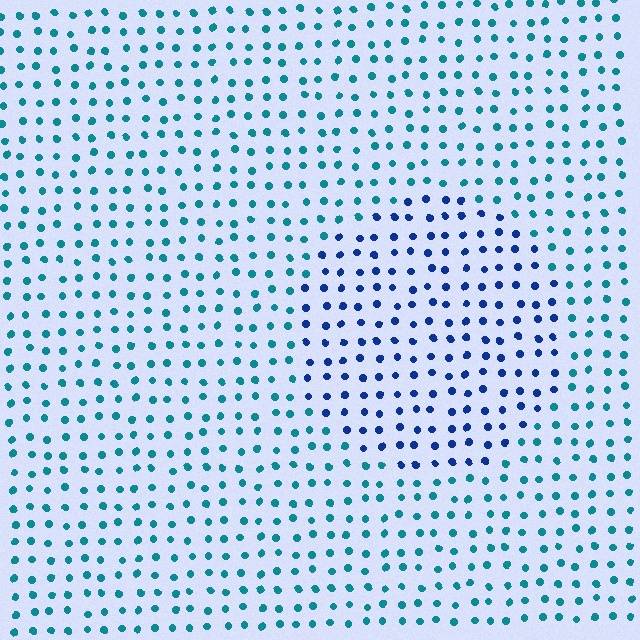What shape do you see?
I see a circle.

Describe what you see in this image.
The image is filled with small teal elements in a uniform arrangement. A circle-shaped region is visible where the elements are tinted to a slightly different hue, forming a subtle color boundary.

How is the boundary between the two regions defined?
The boundary is defined purely by a slight shift in hue (about 40 degrees). Spacing, size, and orientation are identical on both sides.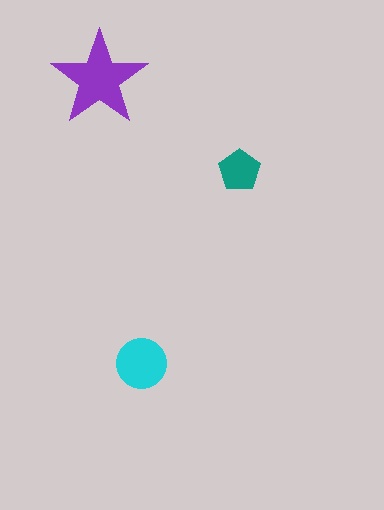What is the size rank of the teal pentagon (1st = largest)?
3rd.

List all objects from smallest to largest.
The teal pentagon, the cyan circle, the purple star.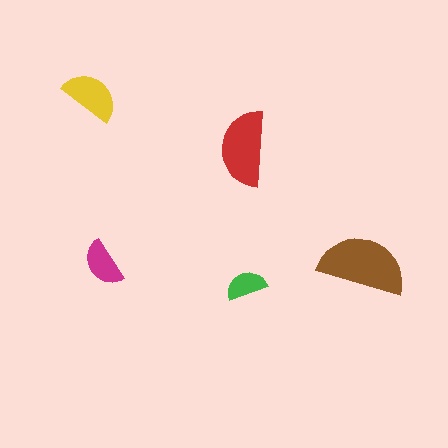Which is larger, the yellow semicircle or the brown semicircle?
The brown one.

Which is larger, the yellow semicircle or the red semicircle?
The red one.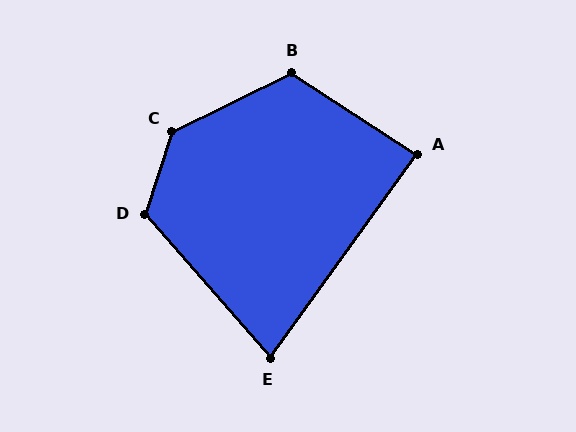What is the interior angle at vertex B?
Approximately 121 degrees (obtuse).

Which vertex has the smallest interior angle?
E, at approximately 77 degrees.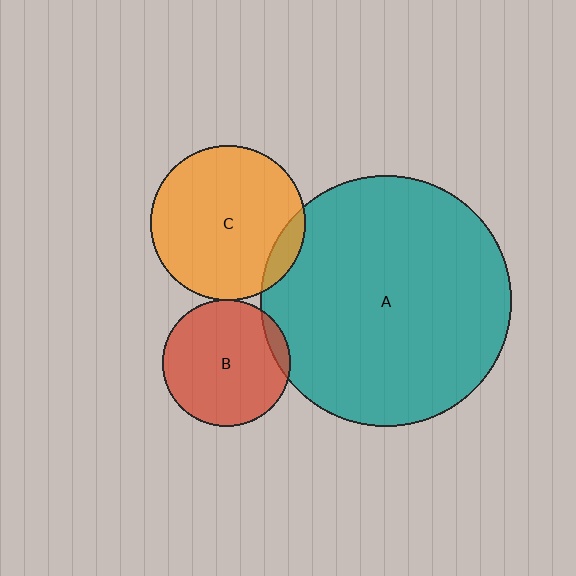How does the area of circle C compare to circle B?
Approximately 1.5 times.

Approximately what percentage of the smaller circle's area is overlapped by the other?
Approximately 10%.